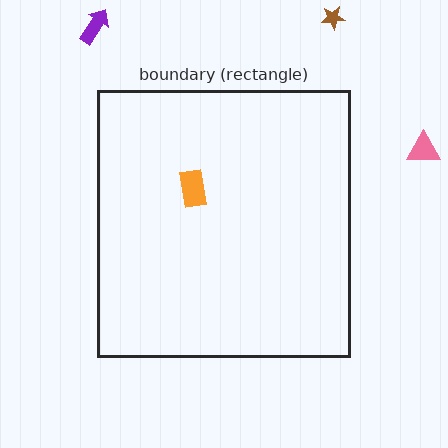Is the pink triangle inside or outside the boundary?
Outside.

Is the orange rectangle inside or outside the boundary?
Inside.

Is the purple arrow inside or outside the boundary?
Outside.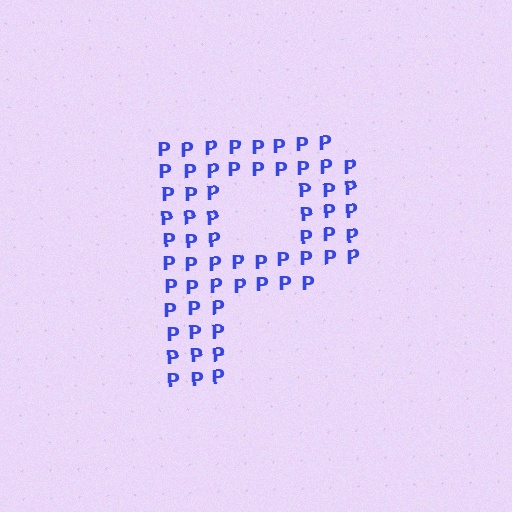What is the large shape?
The large shape is the letter P.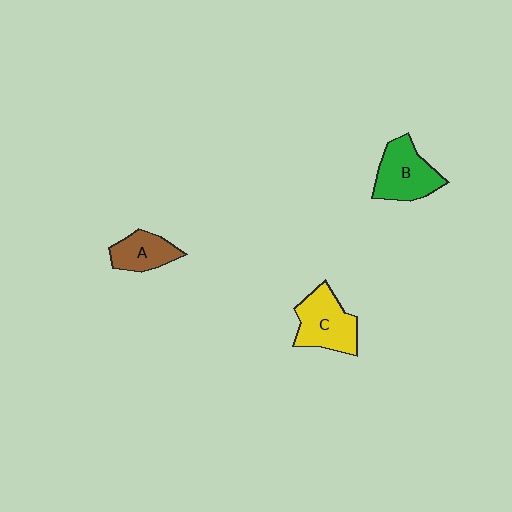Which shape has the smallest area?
Shape A (brown).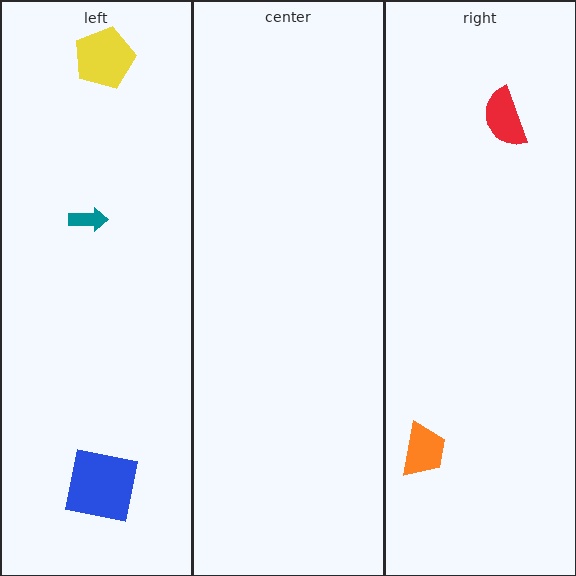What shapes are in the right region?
The red semicircle, the orange trapezoid.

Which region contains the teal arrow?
The left region.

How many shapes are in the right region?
2.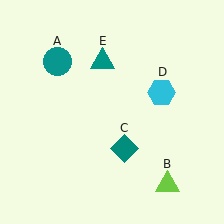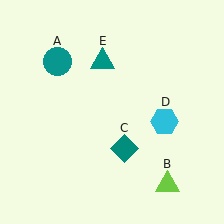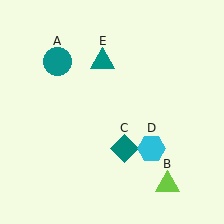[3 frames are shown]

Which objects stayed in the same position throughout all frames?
Teal circle (object A) and lime triangle (object B) and teal diamond (object C) and teal triangle (object E) remained stationary.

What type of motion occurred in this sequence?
The cyan hexagon (object D) rotated clockwise around the center of the scene.